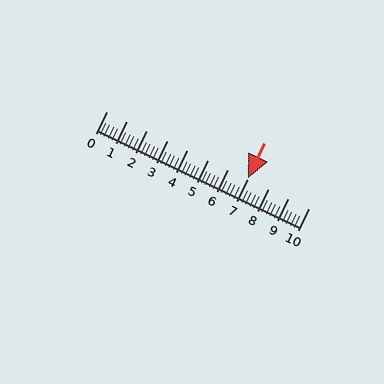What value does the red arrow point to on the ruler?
The red arrow points to approximately 7.0.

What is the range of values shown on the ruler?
The ruler shows values from 0 to 10.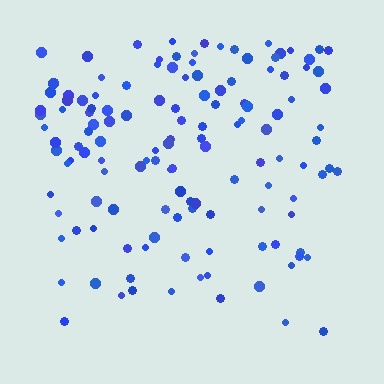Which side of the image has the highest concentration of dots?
The top.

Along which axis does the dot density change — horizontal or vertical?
Vertical.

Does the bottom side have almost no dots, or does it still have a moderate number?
Still a moderate number, just noticeably fewer than the top.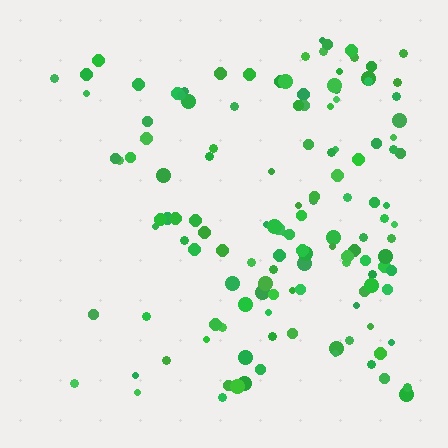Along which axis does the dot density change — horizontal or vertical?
Horizontal.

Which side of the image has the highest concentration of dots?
The right.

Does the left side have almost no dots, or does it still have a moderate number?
Still a moderate number, just noticeably fewer than the right.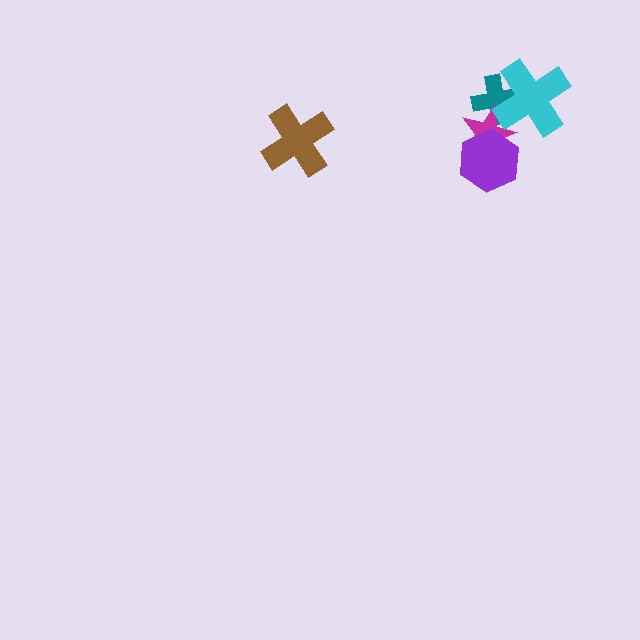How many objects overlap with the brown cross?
0 objects overlap with the brown cross.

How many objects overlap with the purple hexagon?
1 object overlaps with the purple hexagon.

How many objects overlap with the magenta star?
3 objects overlap with the magenta star.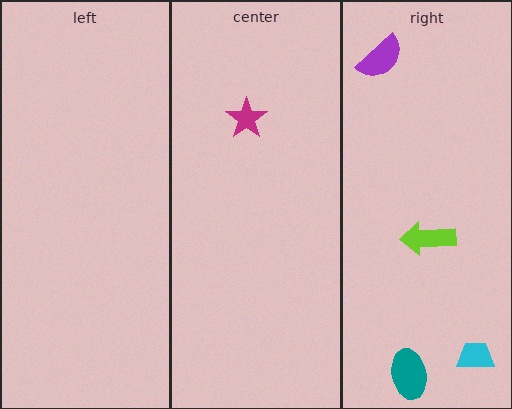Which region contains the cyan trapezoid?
The right region.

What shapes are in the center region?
The magenta star.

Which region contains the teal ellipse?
The right region.